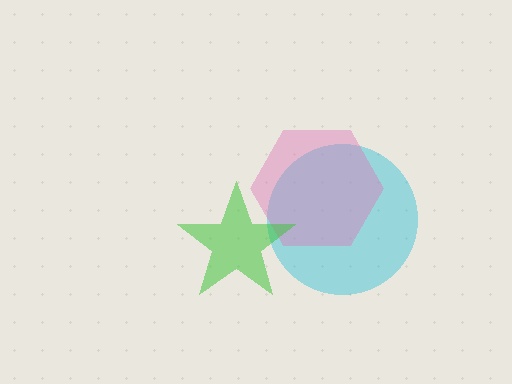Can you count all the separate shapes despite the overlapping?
Yes, there are 3 separate shapes.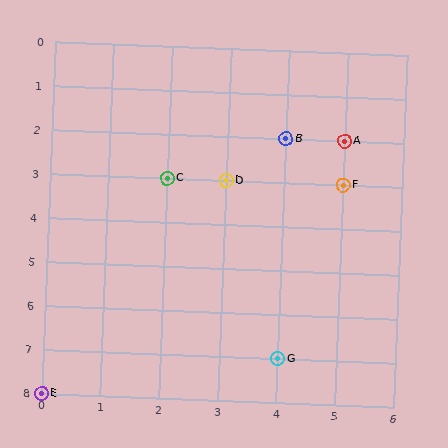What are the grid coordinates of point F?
Point F is at grid coordinates (5, 3).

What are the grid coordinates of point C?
Point C is at grid coordinates (2, 3).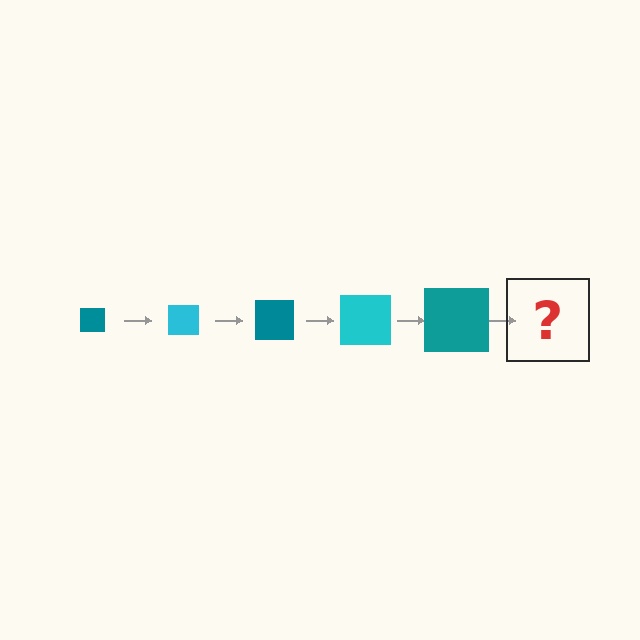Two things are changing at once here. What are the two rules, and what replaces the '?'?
The two rules are that the square grows larger each step and the color cycles through teal and cyan. The '?' should be a cyan square, larger than the previous one.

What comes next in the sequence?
The next element should be a cyan square, larger than the previous one.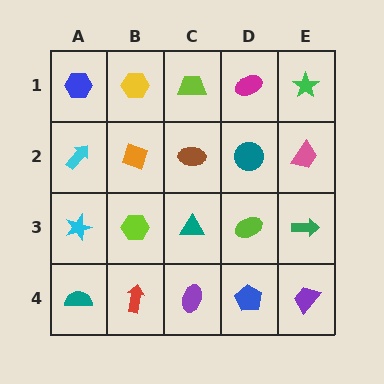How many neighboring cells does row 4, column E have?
2.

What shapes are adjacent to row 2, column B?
A yellow hexagon (row 1, column B), a lime hexagon (row 3, column B), a cyan arrow (row 2, column A), a brown ellipse (row 2, column C).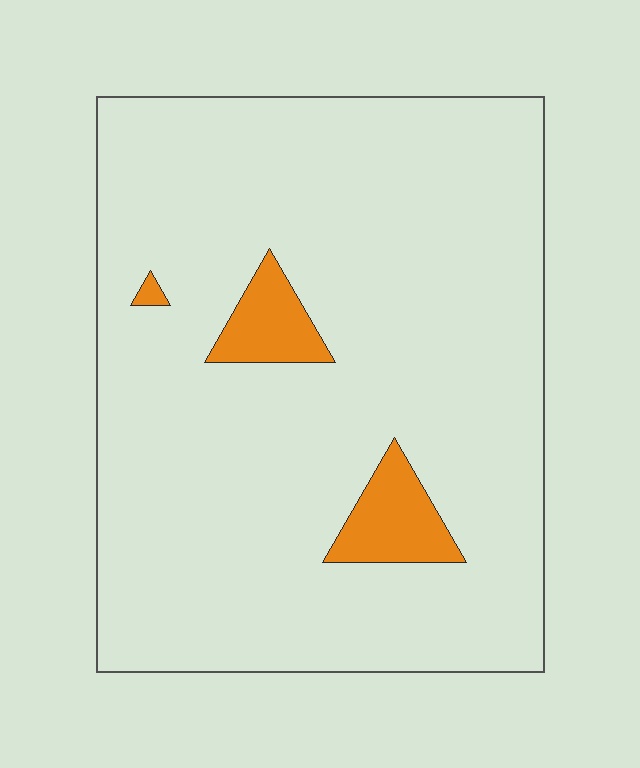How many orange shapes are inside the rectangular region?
3.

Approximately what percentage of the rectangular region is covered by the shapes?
Approximately 5%.